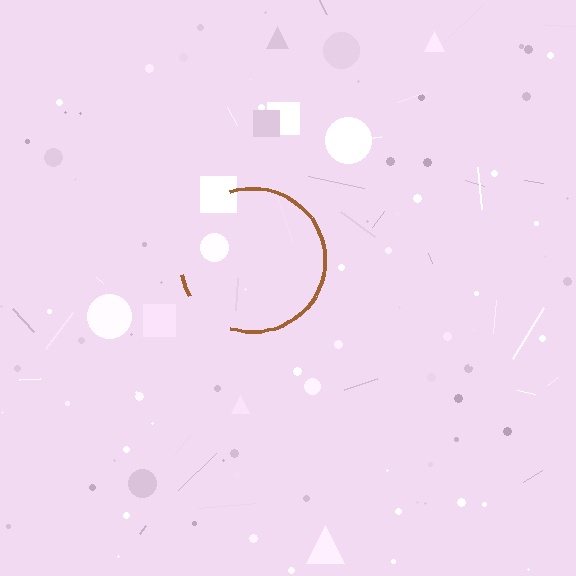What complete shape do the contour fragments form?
The contour fragments form a circle.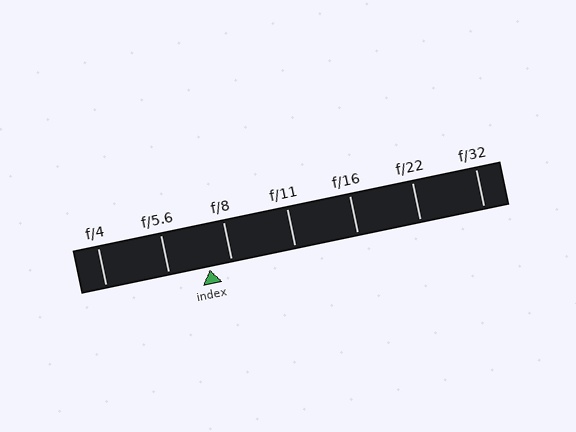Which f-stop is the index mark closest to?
The index mark is closest to f/8.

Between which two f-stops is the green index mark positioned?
The index mark is between f/5.6 and f/8.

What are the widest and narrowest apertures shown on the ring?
The widest aperture shown is f/4 and the narrowest is f/32.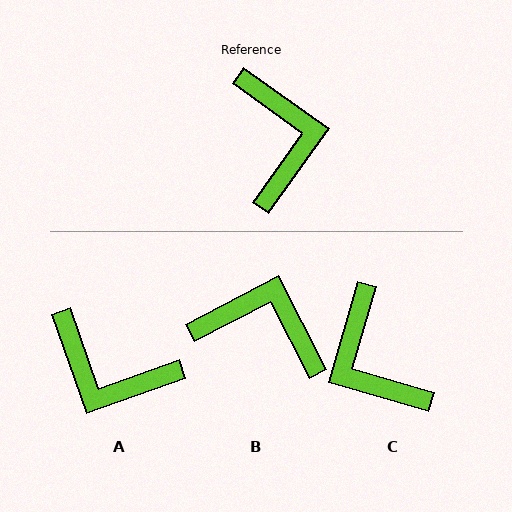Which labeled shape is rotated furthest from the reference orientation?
C, about 161 degrees away.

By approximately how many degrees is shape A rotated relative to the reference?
Approximately 125 degrees clockwise.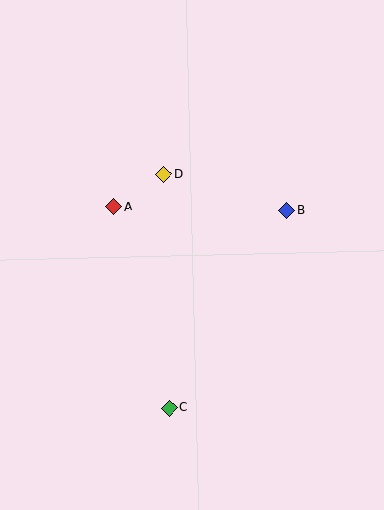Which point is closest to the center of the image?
Point D at (164, 175) is closest to the center.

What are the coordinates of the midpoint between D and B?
The midpoint between D and B is at (225, 193).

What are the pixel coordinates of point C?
Point C is at (169, 408).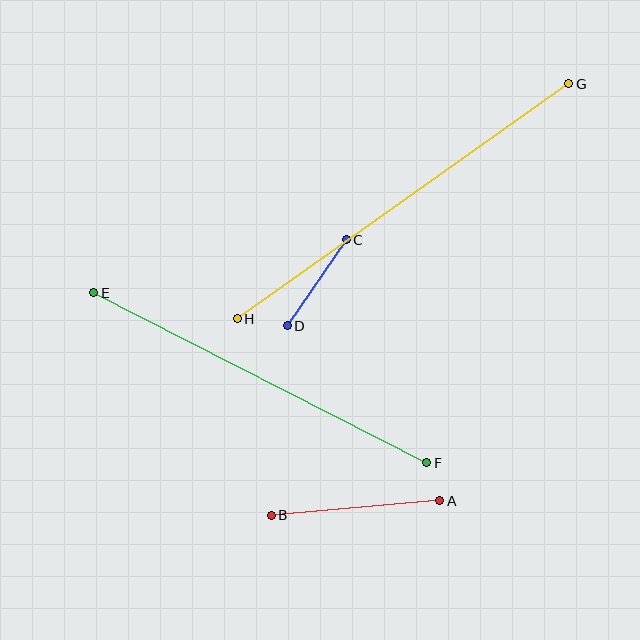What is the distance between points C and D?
The distance is approximately 104 pixels.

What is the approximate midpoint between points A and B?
The midpoint is at approximately (355, 508) pixels.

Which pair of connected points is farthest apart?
Points G and H are farthest apart.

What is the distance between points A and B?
The distance is approximately 169 pixels.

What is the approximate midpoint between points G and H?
The midpoint is at approximately (403, 201) pixels.